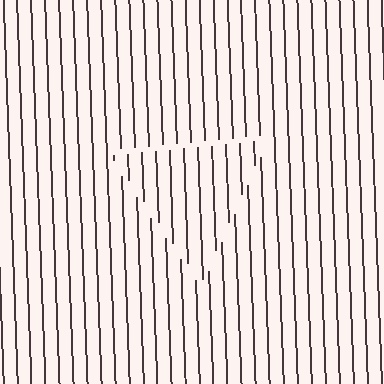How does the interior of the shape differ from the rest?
The interior of the shape contains the same grating, shifted by half a period — the contour is defined by the phase discontinuity where line-ends from the inner and outer gratings abut.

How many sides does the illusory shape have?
3 sides — the line-ends trace a triangle.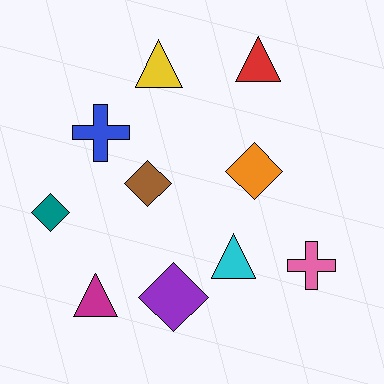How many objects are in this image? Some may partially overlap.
There are 10 objects.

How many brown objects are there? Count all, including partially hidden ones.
There is 1 brown object.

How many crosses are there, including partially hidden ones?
There are 2 crosses.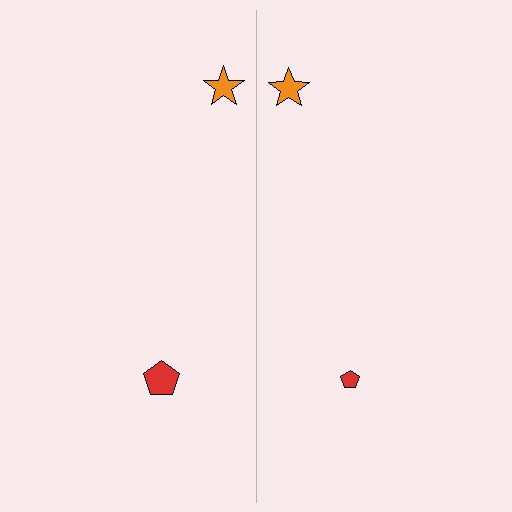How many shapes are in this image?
There are 4 shapes in this image.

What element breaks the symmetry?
The red pentagon on the right side has a different size than its mirror counterpart.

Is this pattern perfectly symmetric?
No, the pattern is not perfectly symmetric. The red pentagon on the right side has a different size than its mirror counterpart.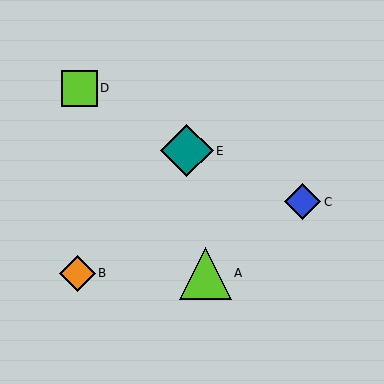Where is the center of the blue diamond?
The center of the blue diamond is at (303, 202).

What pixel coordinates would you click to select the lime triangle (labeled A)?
Click at (205, 273) to select the lime triangle A.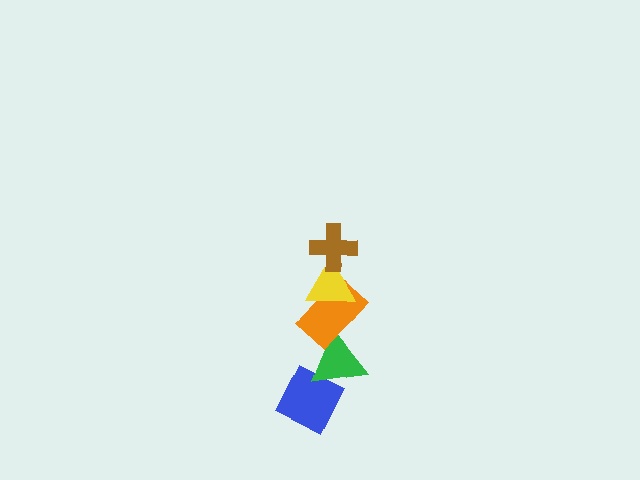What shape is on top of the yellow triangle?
The brown cross is on top of the yellow triangle.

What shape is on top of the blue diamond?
The green triangle is on top of the blue diamond.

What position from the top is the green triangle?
The green triangle is 4th from the top.